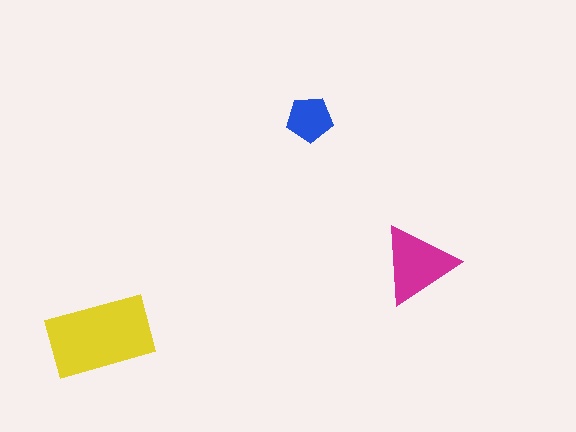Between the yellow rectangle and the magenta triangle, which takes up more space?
The yellow rectangle.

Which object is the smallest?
The blue pentagon.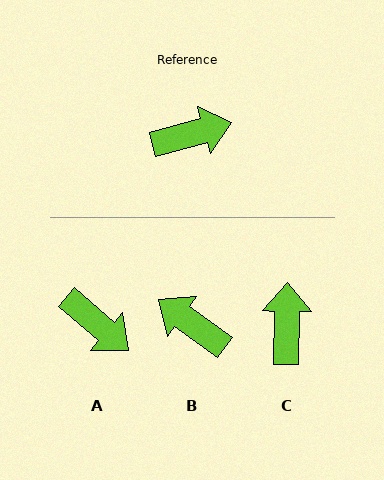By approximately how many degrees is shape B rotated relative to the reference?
Approximately 128 degrees counter-clockwise.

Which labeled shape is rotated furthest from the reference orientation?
B, about 128 degrees away.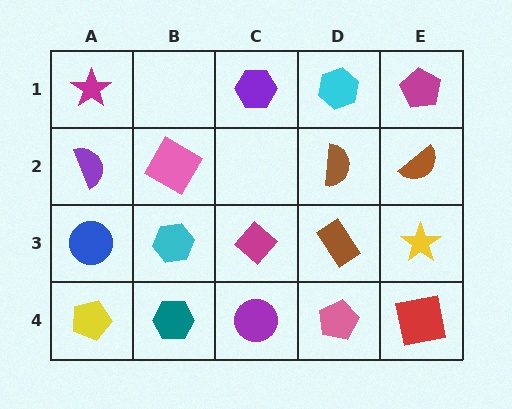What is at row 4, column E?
A red square.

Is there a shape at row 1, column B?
No, that cell is empty.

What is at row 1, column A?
A magenta star.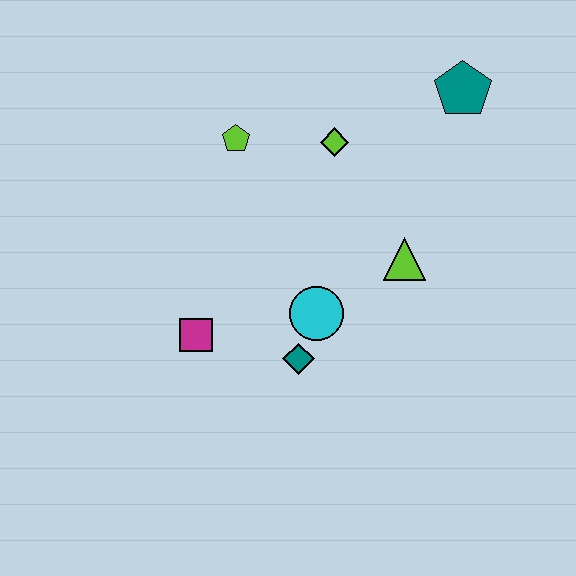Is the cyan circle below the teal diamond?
No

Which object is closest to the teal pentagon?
The lime diamond is closest to the teal pentagon.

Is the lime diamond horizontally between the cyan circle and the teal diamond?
No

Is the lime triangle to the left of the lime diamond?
No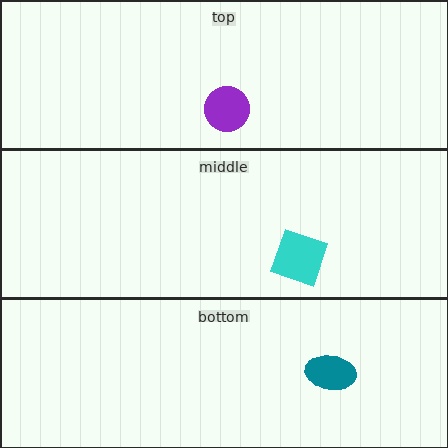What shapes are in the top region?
The purple circle.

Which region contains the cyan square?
The middle region.